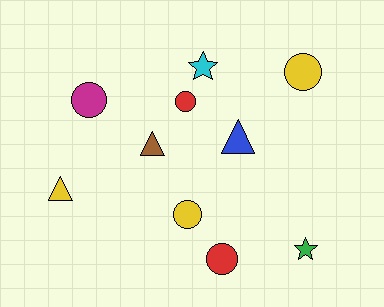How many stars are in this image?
There are 2 stars.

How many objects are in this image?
There are 10 objects.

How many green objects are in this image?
There is 1 green object.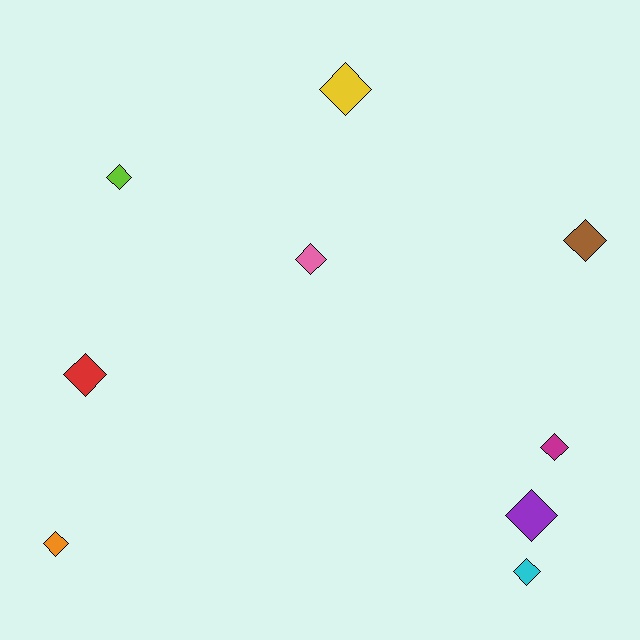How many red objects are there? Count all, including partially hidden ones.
There is 1 red object.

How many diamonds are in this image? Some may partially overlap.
There are 9 diamonds.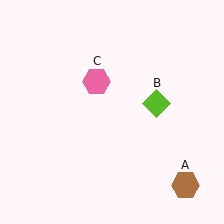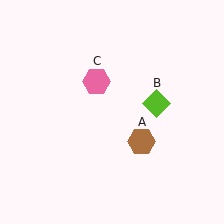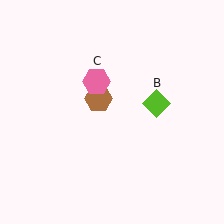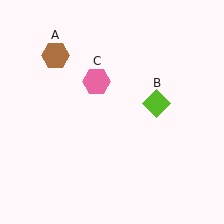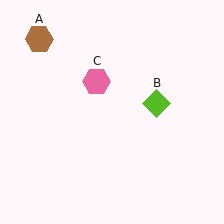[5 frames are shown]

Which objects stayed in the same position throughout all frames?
Lime diamond (object B) and pink hexagon (object C) remained stationary.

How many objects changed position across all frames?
1 object changed position: brown hexagon (object A).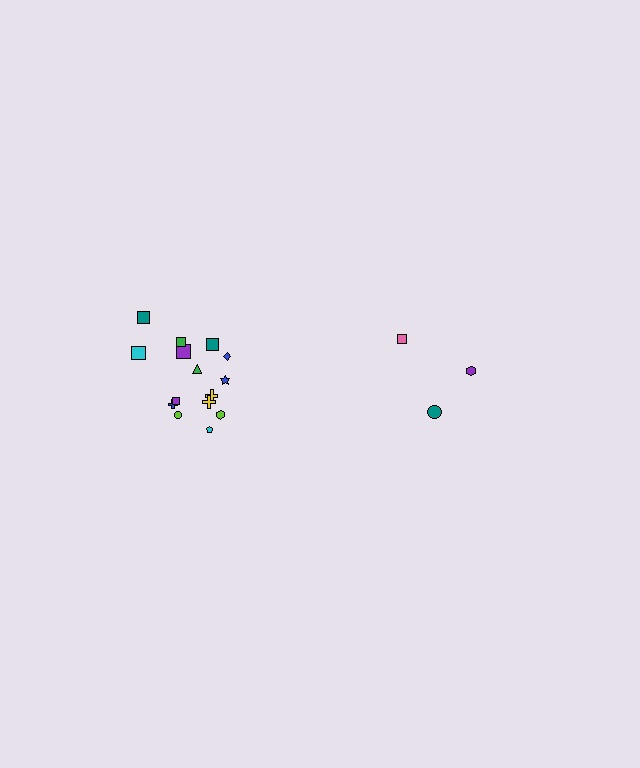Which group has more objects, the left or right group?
The left group.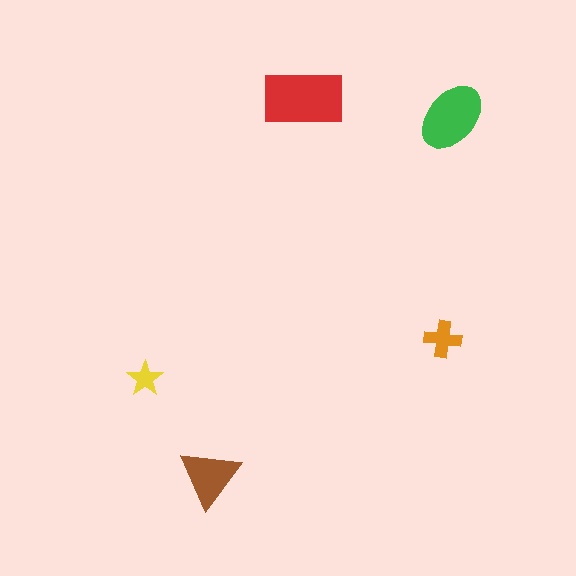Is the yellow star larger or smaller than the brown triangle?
Smaller.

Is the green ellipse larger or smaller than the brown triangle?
Larger.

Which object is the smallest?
The yellow star.